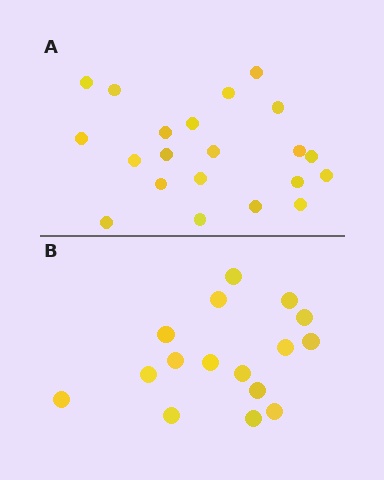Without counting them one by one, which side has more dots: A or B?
Region A (the top region) has more dots.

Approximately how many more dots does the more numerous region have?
Region A has about 5 more dots than region B.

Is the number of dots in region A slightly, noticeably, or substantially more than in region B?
Region A has noticeably more, but not dramatically so. The ratio is roughly 1.3 to 1.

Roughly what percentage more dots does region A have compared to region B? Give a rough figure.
About 30% more.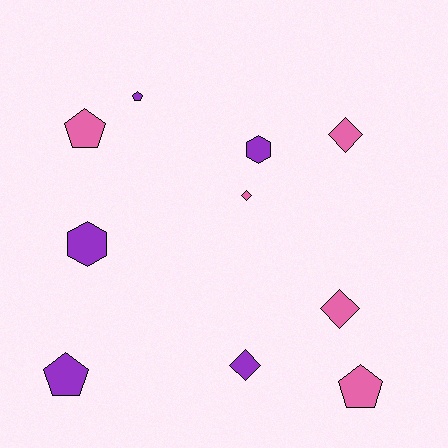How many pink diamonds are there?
There are 3 pink diamonds.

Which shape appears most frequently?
Diamond, with 4 objects.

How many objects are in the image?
There are 10 objects.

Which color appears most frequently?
Purple, with 5 objects.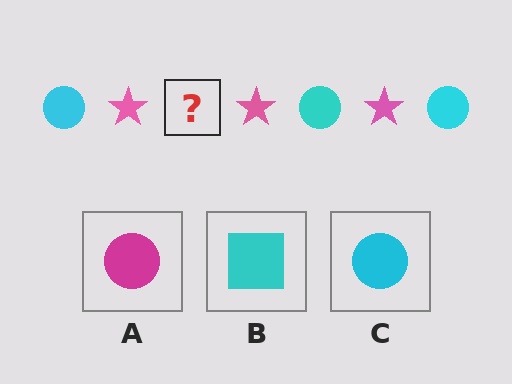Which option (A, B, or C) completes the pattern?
C.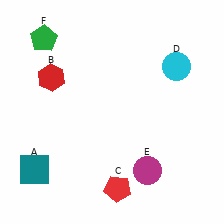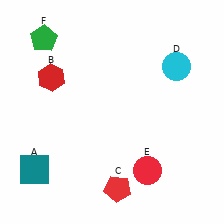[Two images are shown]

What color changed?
The circle (E) changed from magenta in Image 1 to red in Image 2.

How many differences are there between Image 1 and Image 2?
There is 1 difference between the two images.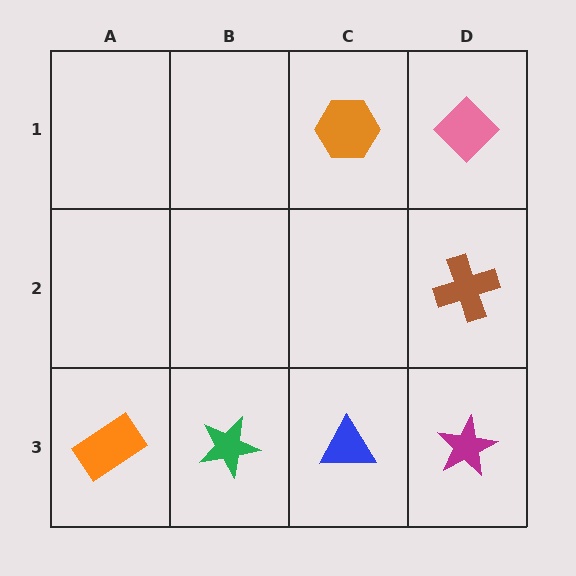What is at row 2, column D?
A brown cross.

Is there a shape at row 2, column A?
No, that cell is empty.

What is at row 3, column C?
A blue triangle.